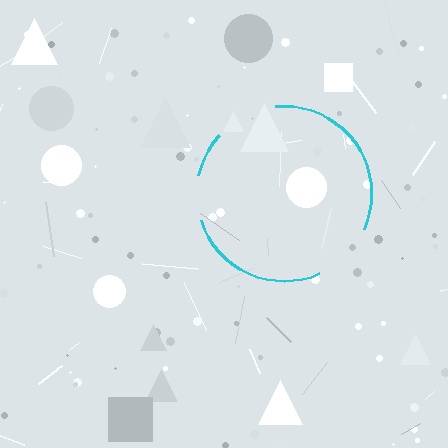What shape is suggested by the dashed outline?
The dashed outline suggests a circle.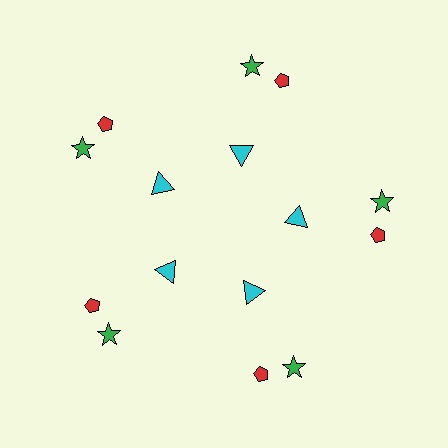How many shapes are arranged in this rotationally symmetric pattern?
There are 15 shapes, arranged in 5 groups of 3.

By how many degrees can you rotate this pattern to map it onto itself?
The pattern maps onto itself every 72 degrees of rotation.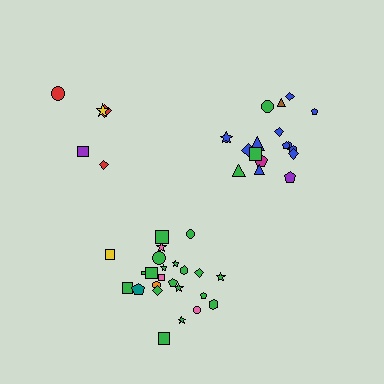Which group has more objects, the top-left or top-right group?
The top-right group.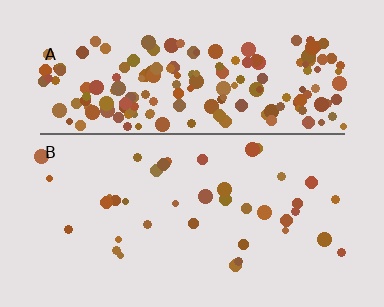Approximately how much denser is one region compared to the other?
Approximately 4.8× — region A over region B.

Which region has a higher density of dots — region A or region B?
A (the top).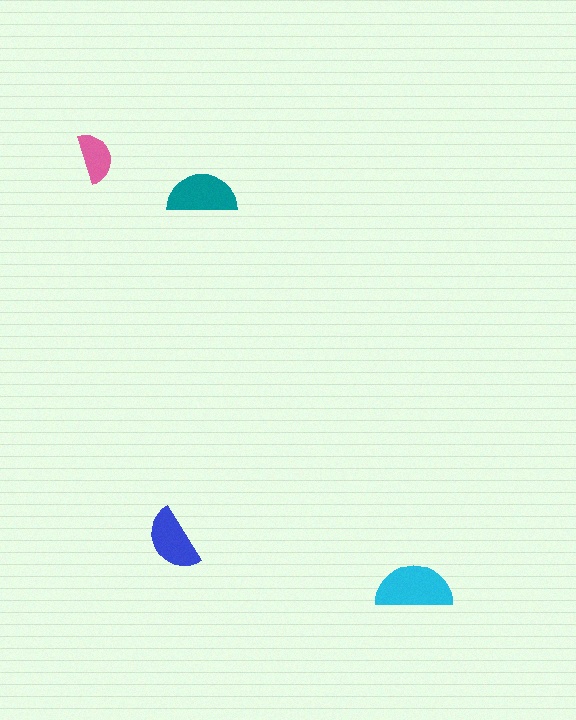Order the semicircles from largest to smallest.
the cyan one, the teal one, the blue one, the pink one.